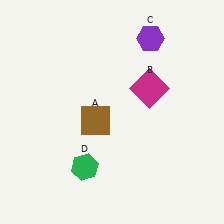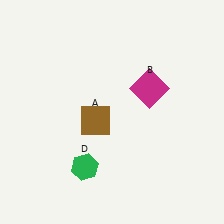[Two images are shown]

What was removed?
The purple hexagon (C) was removed in Image 2.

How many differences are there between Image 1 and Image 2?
There is 1 difference between the two images.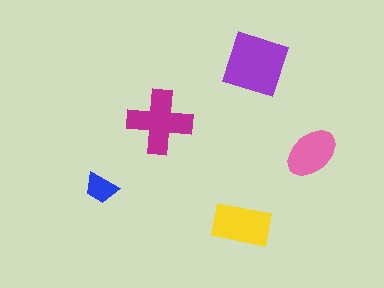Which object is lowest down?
The yellow rectangle is bottommost.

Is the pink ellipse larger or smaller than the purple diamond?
Smaller.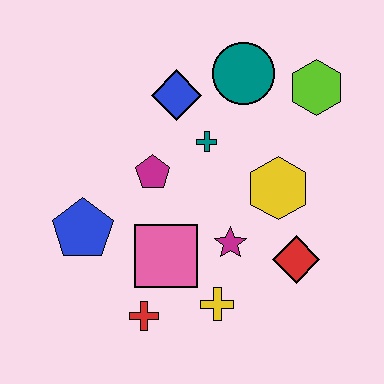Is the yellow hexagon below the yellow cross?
No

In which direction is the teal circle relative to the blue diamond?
The teal circle is to the right of the blue diamond.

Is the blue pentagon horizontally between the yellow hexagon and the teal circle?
No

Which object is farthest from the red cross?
The lime hexagon is farthest from the red cross.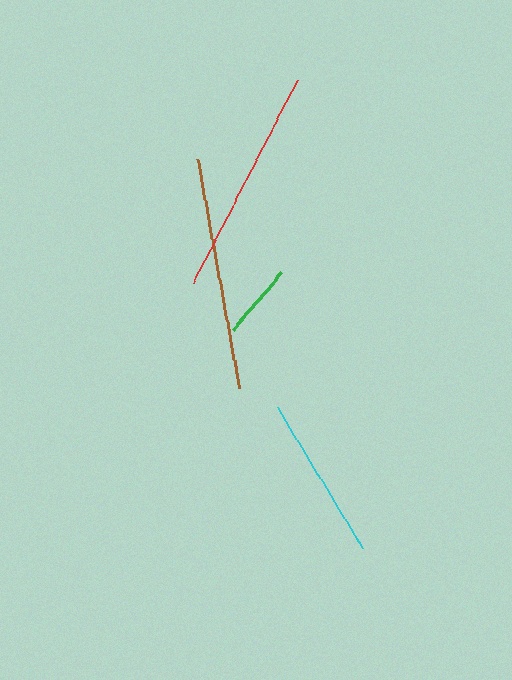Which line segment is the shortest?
The green line is the shortest at approximately 75 pixels.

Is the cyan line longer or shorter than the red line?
The red line is longer than the cyan line.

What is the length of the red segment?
The red segment is approximately 228 pixels long.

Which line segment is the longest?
The brown line is the longest at approximately 233 pixels.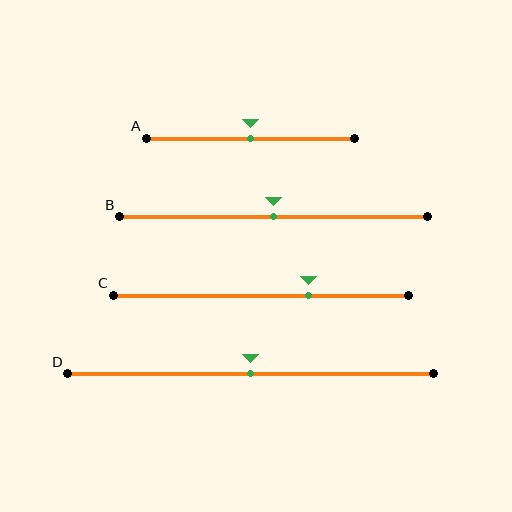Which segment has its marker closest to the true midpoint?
Segment A has its marker closest to the true midpoint.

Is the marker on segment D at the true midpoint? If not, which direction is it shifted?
Yes, the marker on segment D is at the true midpoint.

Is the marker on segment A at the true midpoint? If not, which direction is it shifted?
Yes, the marker on segment A is at the true midpoint.